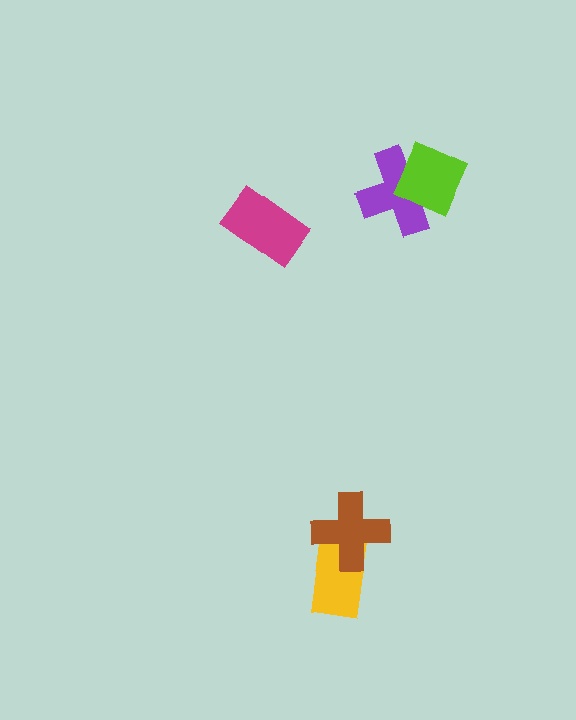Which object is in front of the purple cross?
The lime square is in front of the purple cross.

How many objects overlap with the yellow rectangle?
1 object overlaps with the yellow rectangle.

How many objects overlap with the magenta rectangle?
0 objects overlap with the magenta rectangle.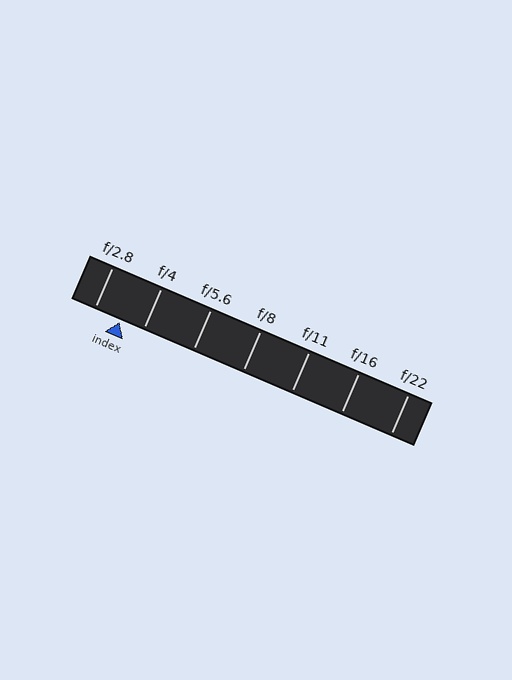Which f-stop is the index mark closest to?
The index mark is closest to f/4.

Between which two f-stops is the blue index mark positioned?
The index mark is between f/2.8 and f/4.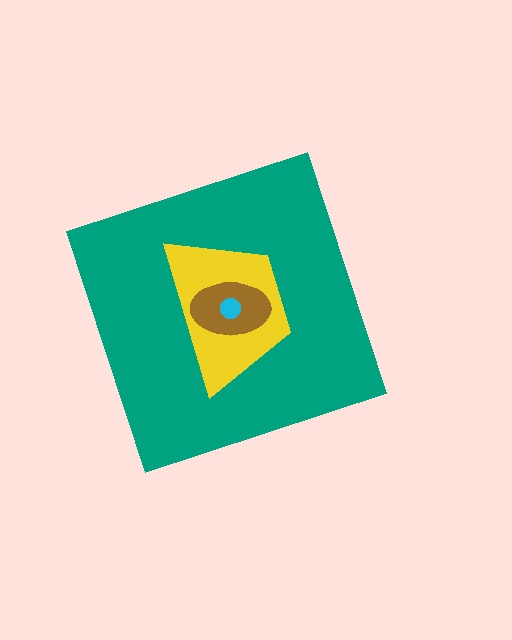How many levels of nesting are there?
4.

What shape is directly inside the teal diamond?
The yellow trapezoid.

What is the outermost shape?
The teal diamond.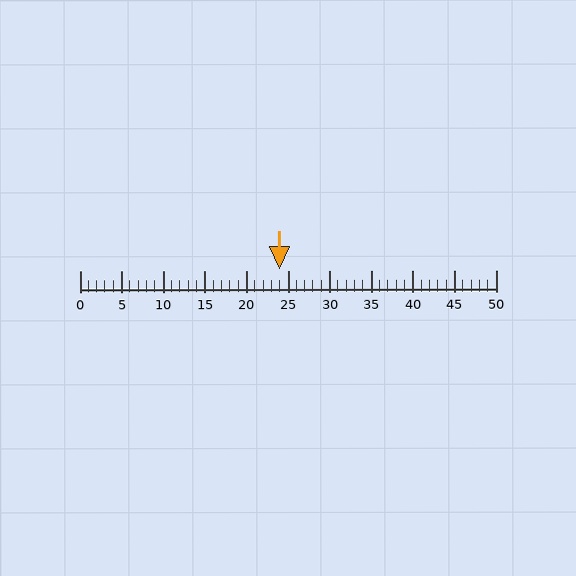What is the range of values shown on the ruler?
The ruler shows values from 0 to 50.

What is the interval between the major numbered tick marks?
The major tick marks are spaced 5 units apart.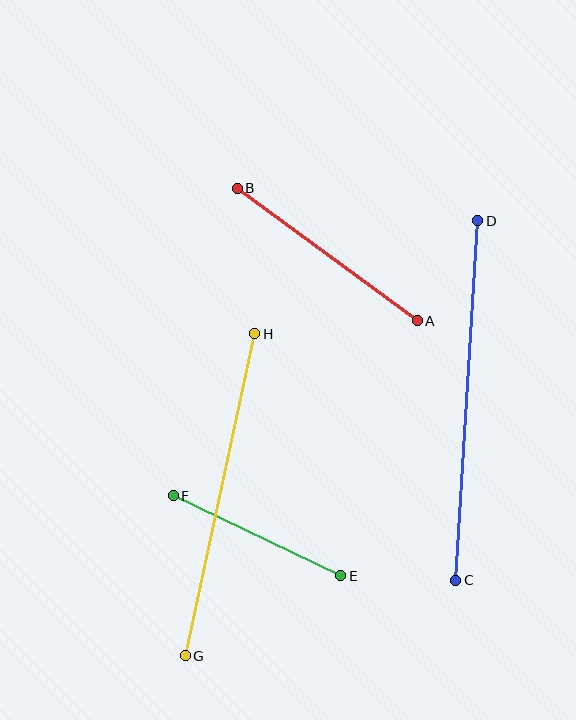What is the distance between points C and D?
The distance is approximately 360 pixels.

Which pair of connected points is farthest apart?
Points C and D are farthest apart.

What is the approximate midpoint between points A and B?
The midpoint is at approximately (327, 254) pixels.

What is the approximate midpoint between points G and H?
The midpoint is at approximately (220, 495) pixels.